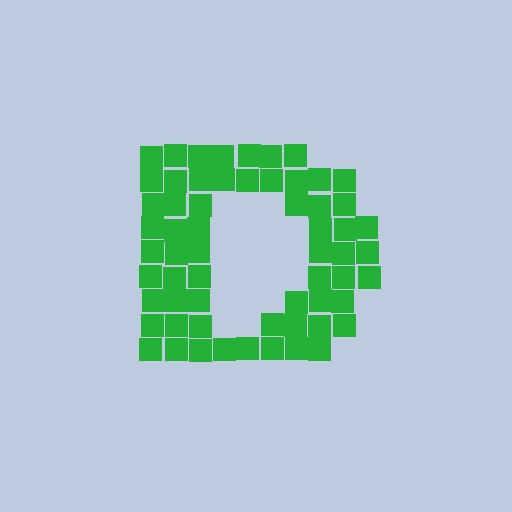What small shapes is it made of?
It is made of small squares.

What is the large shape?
The large shape is the letter D.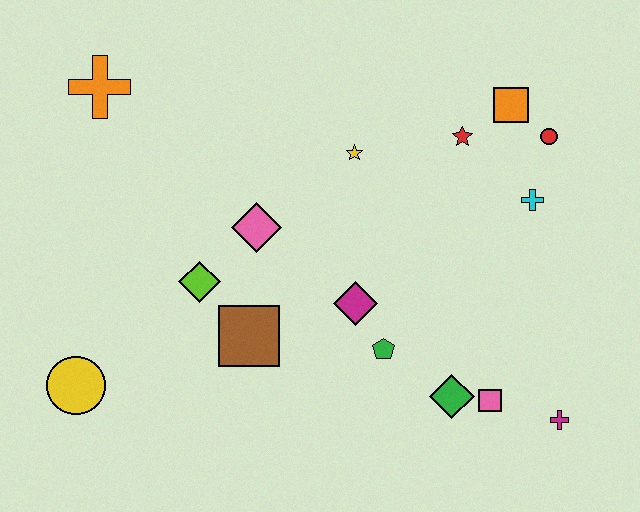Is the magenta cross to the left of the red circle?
No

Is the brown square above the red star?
No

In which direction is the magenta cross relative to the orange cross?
The magenta cross is to the right of the orange cross.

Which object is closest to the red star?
The orange square is closest to the red star.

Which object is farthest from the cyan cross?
The yellow circle is farthest from the cyan cross.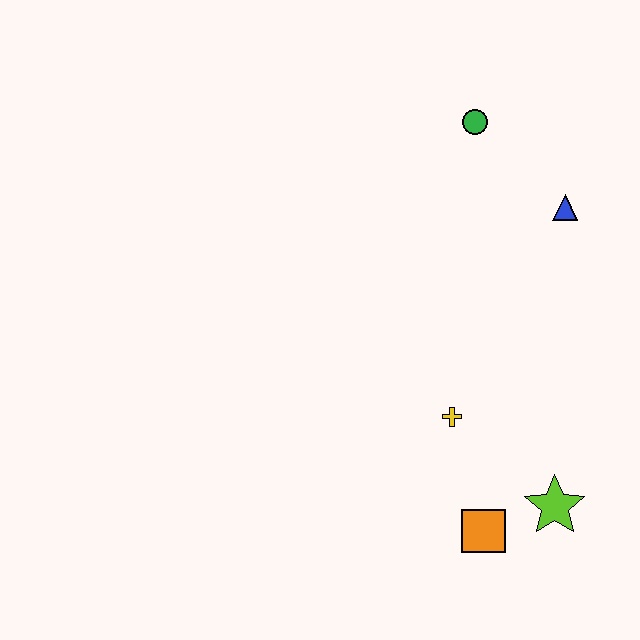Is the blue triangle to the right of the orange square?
Yes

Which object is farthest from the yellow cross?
The green circle is farthest from the yellow cross.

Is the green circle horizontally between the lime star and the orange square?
No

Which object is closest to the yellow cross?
The orange square is closest to the yellow cross.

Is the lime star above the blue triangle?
No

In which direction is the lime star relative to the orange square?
The lime star is to the right of the orange square.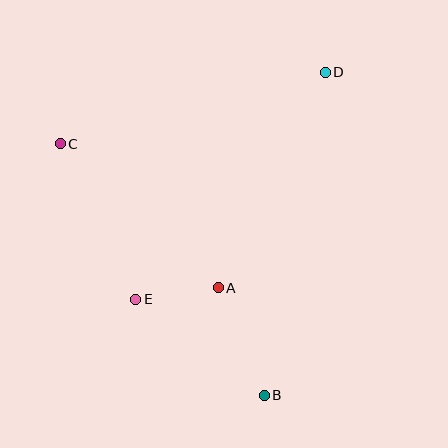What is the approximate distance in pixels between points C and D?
The distance between C and D is approximately 274 pixels.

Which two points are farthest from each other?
Points B and D are farthest from each other.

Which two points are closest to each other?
Points A and E are closest to each other.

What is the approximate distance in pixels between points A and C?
The distance between A and C is approximately 214 pixels.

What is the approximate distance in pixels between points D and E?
The distance between D and E is approximately 296 pixels.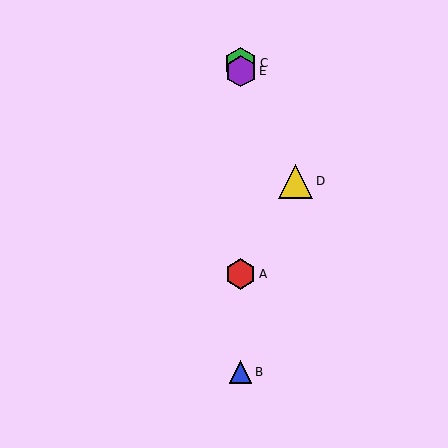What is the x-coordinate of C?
Object C is at x≈241.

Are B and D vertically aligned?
No, B is at x≈241 and D is at x≈296.